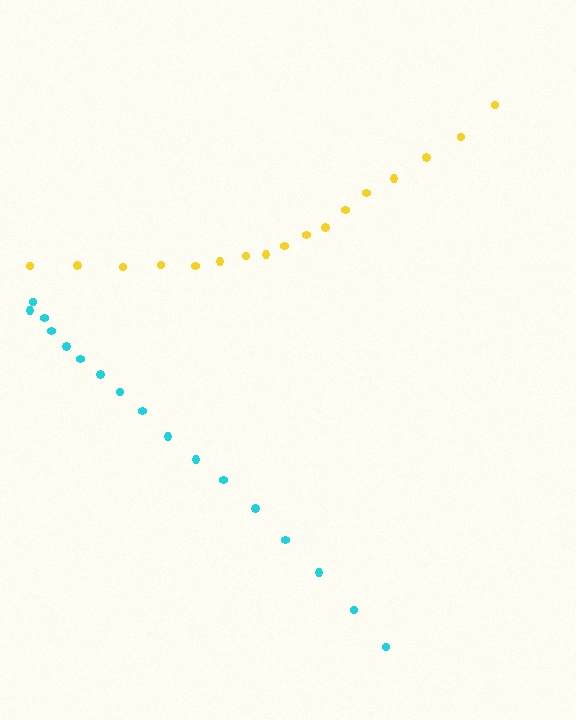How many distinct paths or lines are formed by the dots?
There are 2 distinct paths.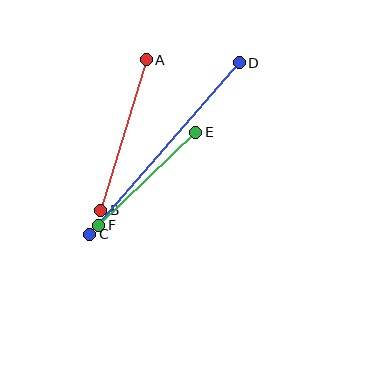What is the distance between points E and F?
The distance is approximately 135 pixels.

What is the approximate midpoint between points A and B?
The midpoint is at approximately (124, 135) pixels.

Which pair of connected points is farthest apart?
Points C and D are farthest apart.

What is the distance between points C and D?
The distance is approximately 227 pixels.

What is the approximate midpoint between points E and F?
The midpoint is at approximately (147, 179) pixels.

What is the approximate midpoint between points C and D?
The midpoint is at approximately (165, 148) pixels.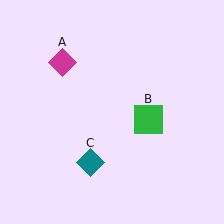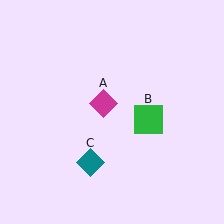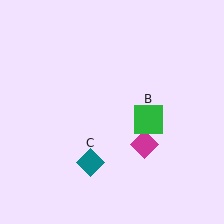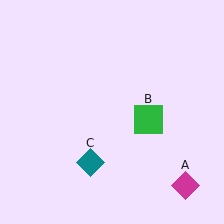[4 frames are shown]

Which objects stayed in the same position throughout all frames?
Green square (object B) and teal diamond (object C) remained stationary.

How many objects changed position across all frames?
1 object changed position: magenta diamond (object A).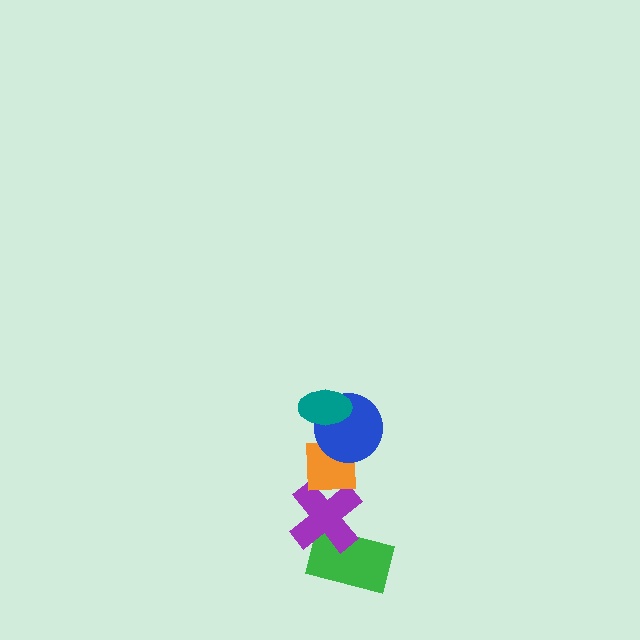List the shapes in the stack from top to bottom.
From top to bottom: the teal ellipse, the blue circle, the orange square, the purple cross, the green rectangle.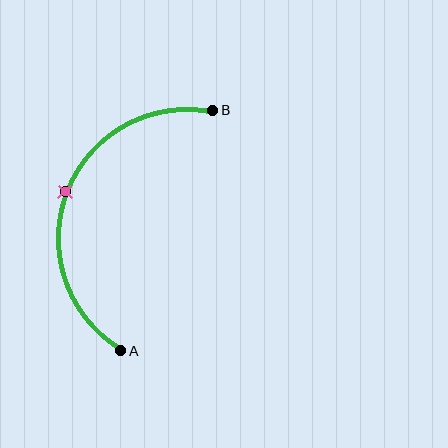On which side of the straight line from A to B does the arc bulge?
The arc bulges to the left of the straight line connecting A and B.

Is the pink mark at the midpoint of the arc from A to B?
Yes. The pink mark lies on the arc at equal arc-length from both A and B — it is the arc midpoint.